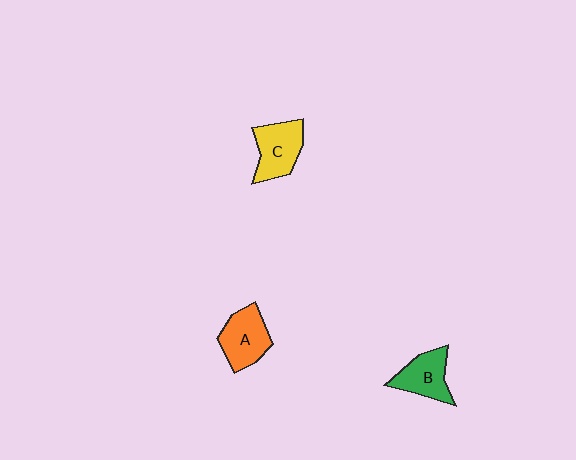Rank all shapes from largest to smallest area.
From largest to smallest: A (orange), C (yellow), B (green).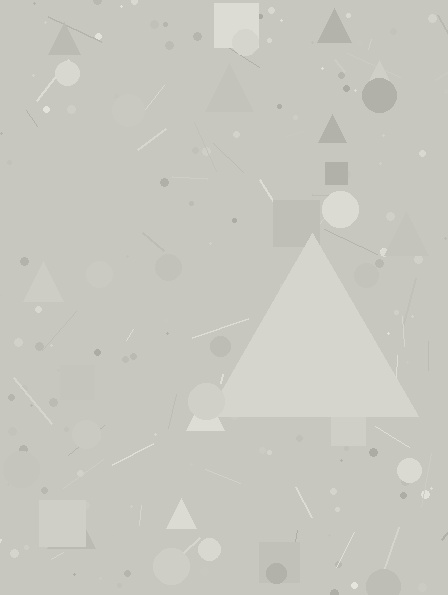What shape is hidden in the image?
A triangle is hidden in the image.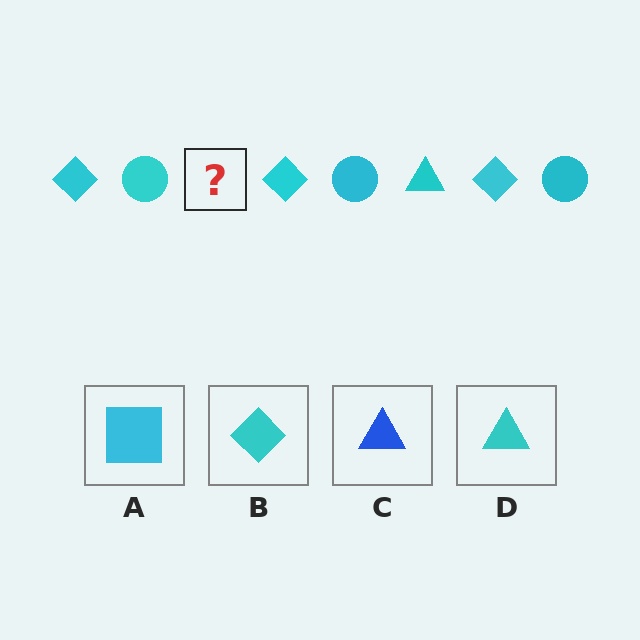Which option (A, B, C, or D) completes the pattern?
D.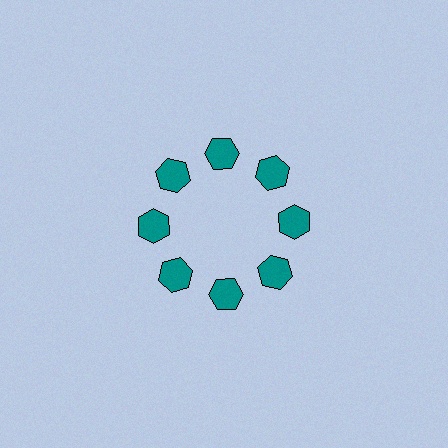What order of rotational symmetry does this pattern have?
This pattern has 8-fold rotational symmetry.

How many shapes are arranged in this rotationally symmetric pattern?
There are 8 shapes, arranged in 8 groups of 1.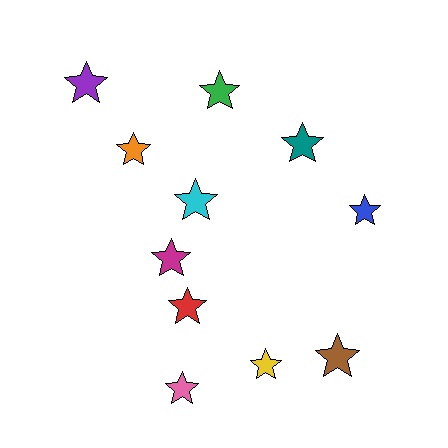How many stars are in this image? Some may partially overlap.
There are 11 stars.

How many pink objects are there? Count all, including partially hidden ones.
There is 1 pink object.